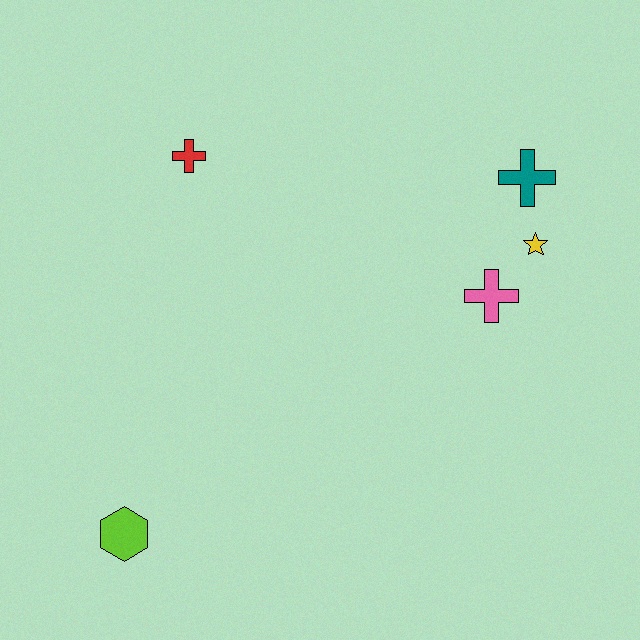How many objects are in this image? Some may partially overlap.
There are 5 objects.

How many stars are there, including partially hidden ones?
There is 1 star.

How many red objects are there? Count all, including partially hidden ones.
There is 1 red object.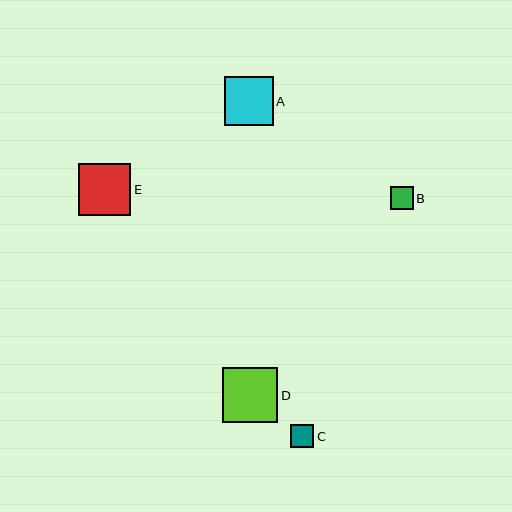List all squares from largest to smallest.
From largest to smallest: D, E, A, C, B.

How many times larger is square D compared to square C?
Square D is approximately 2.4 times the size of square C.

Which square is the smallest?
Square B is the smallest with a size of approximately 23 pixels.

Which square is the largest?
Square D is the largest with a size of approximately 55 pixels.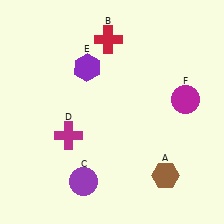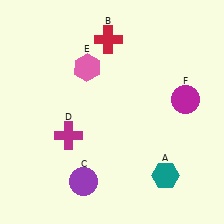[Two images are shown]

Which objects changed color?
A changed from brown to teal. E changed from purple to pink.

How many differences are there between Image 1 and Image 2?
There are 2 differences between the two images.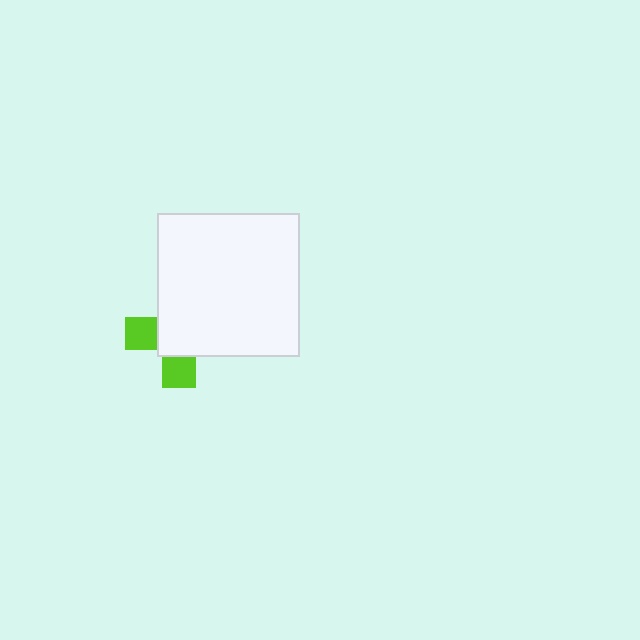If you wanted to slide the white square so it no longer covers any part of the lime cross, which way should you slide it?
Slide it toward the upper-right — that is the most direct way to separate the two shapes.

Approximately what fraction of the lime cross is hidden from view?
Roughly 66% of the lime cross is hidden behind the white square.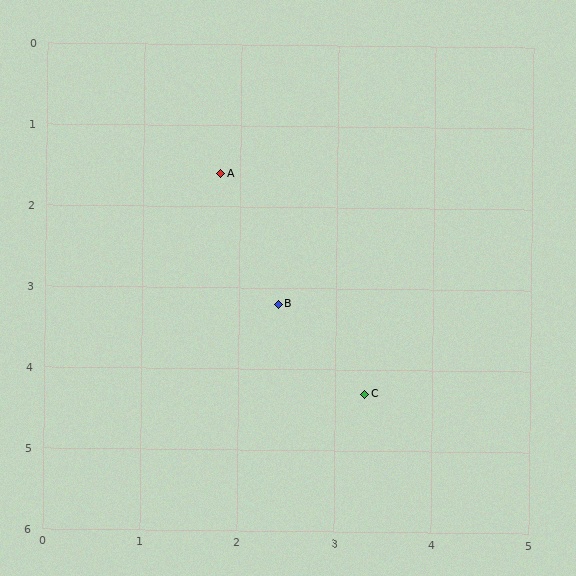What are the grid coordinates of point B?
Point B is at approximately (2.4, 3.2).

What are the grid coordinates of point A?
Point A is at approximately (1.8, 1.6).